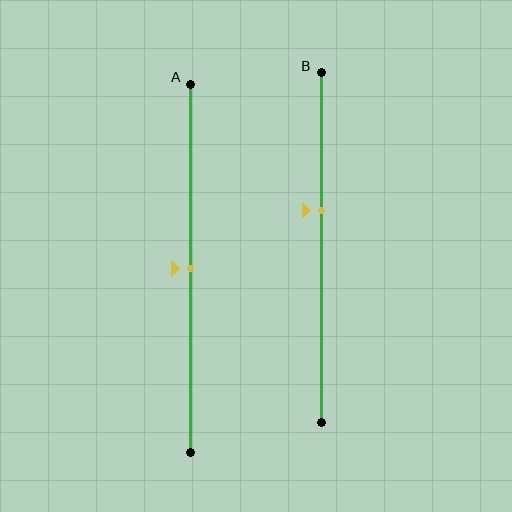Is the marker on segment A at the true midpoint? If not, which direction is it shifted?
Yes, the marker on segment A is at the true midpoint.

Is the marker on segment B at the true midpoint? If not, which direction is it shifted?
No, the marker on segment B is shifted upward by about 11% of the segment length.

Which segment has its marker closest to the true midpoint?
Segment A has its marker closest to the true midpoint.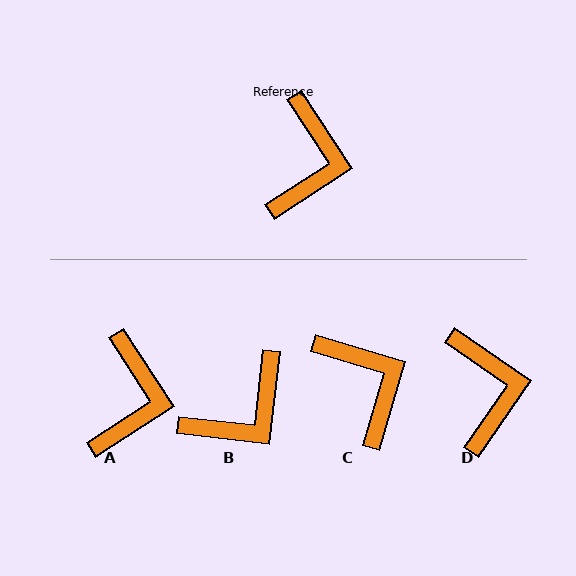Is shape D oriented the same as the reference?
No, it is off by about 22 degrees.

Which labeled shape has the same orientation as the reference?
A.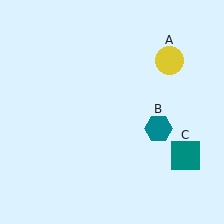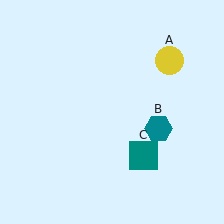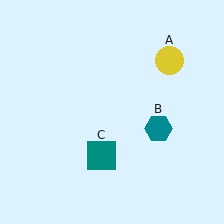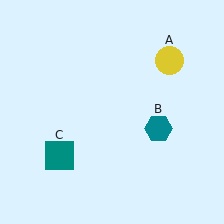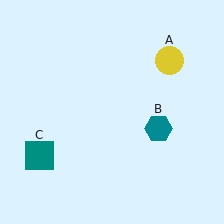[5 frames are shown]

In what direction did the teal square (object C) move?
The teal square (object C) moved left.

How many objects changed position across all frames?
1 object changed position: teal square (object C).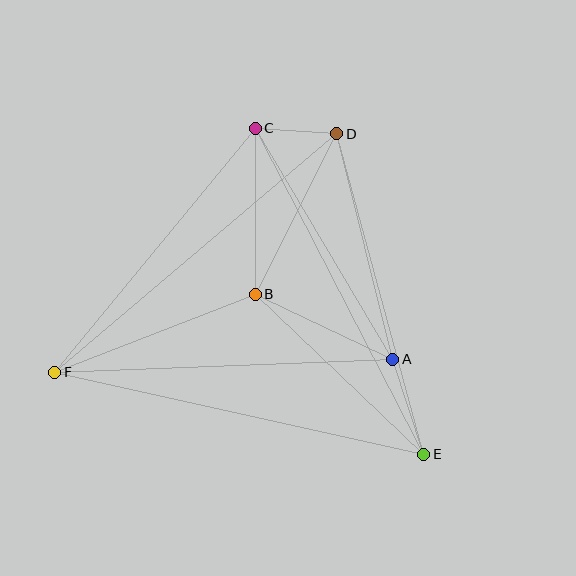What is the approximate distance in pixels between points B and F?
The distance between B and F is approximately 215 pixels.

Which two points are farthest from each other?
Points E and F are farthest from each other.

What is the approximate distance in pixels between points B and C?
The distance between B and C is approximately 166 pixels.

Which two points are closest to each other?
Points C and D are closest to each other.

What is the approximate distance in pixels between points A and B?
The distance between A and B is approximately 153 pixels.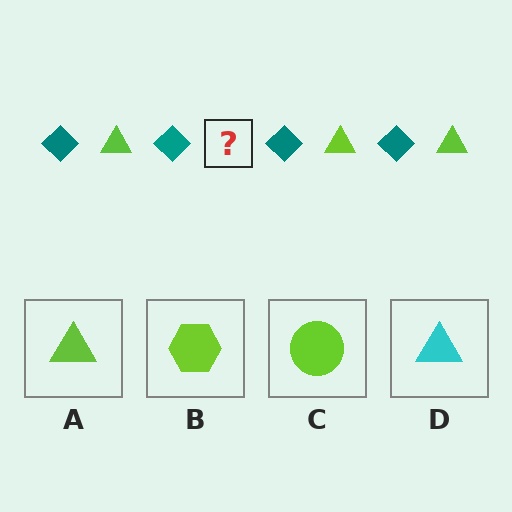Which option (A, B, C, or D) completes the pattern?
A.